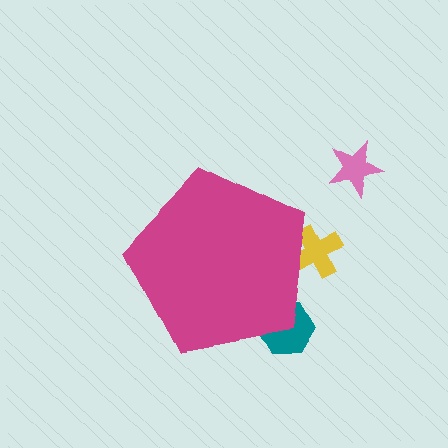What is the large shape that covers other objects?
A magenta pentagon.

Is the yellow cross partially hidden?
Yes, the yellow cross is partially hidden behind the magenta pentagon.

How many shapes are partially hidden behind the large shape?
2 shapes are partially hidden.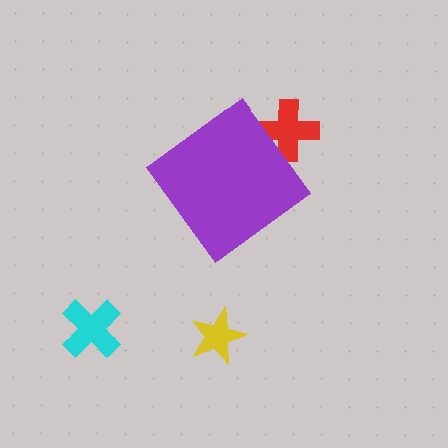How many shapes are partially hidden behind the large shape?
1 shape is partially hidden.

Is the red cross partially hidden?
Yes, the red cross is partially hidden behind the purple diamond.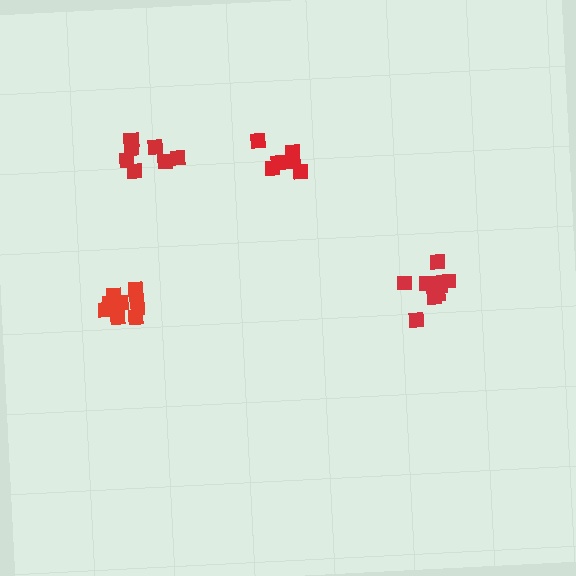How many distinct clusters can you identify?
There are 4 distinct clusters.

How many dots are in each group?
Group 1: 7 dots, Group 2: 10 dots, Group 3: 9 dots, Group 4: 8 dots (34 total).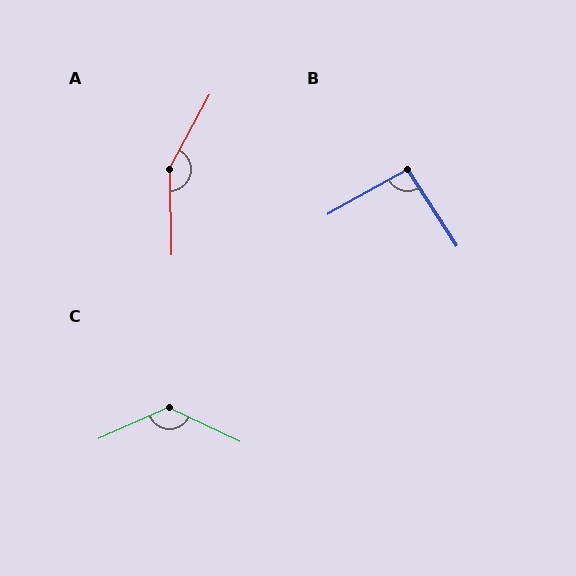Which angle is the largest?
A, at approximately 151 degrees.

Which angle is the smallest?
B, at approximately 94 degrees.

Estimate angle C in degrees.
Approximately 131 degrees.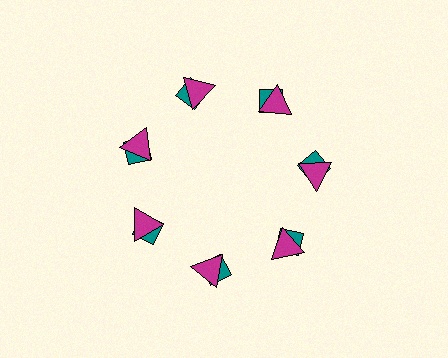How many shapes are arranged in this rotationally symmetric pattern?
There are 14 shapes, arranged in 7 groups of 2.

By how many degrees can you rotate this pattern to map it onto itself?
The pattern maps onto itself every 51 degrees of rotation.